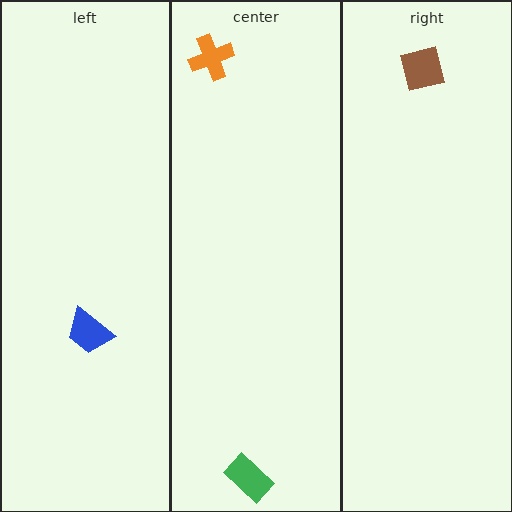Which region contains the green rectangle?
The center region.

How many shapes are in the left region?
1.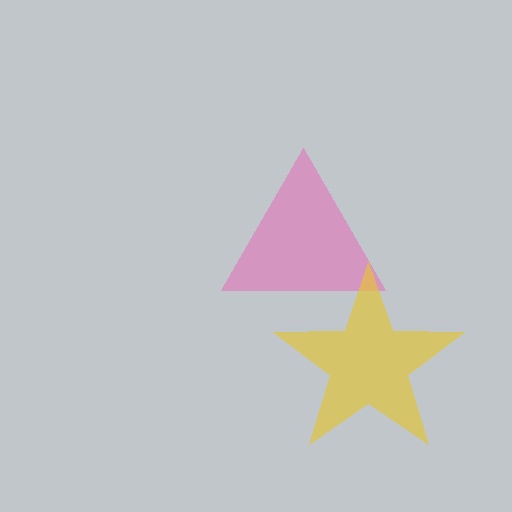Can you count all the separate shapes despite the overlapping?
Yes, there are 2 separate shapes.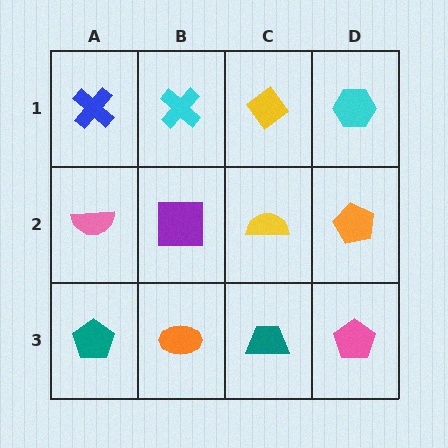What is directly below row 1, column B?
A purple square.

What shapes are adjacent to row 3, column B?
A purple square (row 2, column B), a teal pentagon (row 3, column A), a teal trapezoid (row 3, column C).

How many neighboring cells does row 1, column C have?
3.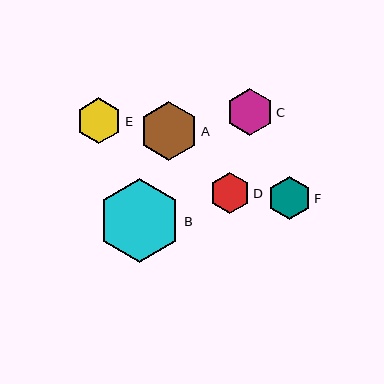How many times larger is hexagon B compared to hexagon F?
Hexagon B is approximately 1.9 times the size of hexagon F.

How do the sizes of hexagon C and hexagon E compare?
Hexagon C and hexagon E are approximately the same size.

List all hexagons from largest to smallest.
From largest to smallest: B, A, C, E, F, D.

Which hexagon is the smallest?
Hexagon D is the smallest with a size of approximately 41 pixels.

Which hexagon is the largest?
Hexagon B is the largest with a size of approximately 83 pixels.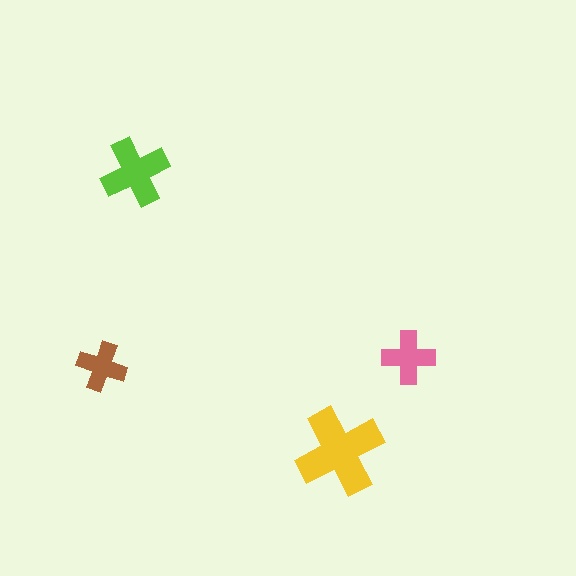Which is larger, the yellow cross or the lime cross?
The yellow one.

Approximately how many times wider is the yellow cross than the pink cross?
About 1.5 times wider.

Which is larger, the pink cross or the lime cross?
The lime one.